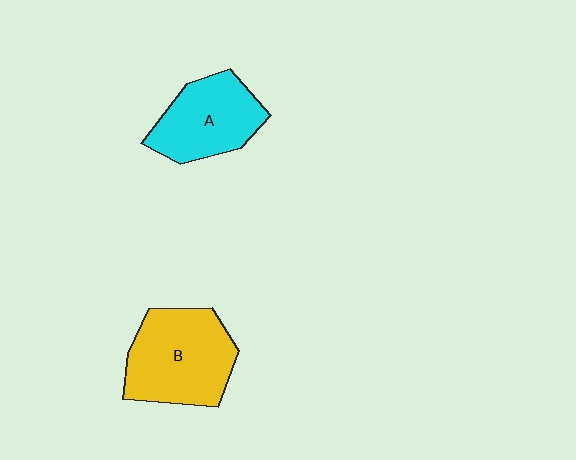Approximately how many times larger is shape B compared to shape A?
Approximately 1.3 times.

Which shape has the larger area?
Shape B (yellow).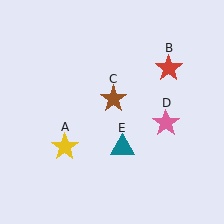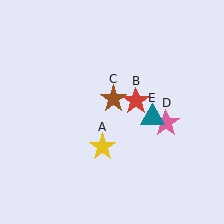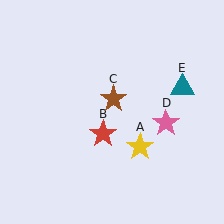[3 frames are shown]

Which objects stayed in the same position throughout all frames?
Brown star (object C) and pink star (object D) remained stationary.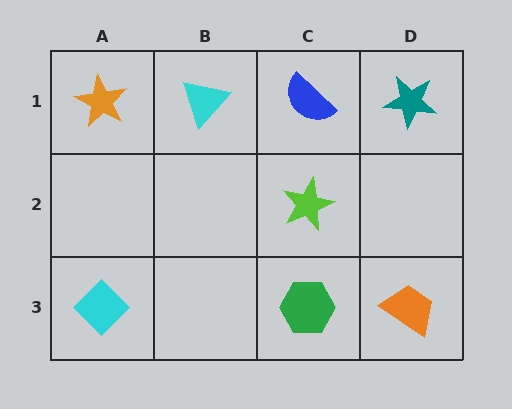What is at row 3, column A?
A cyan diamond.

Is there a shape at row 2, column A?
No, that cell is empty.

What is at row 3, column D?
An orange trapezoid.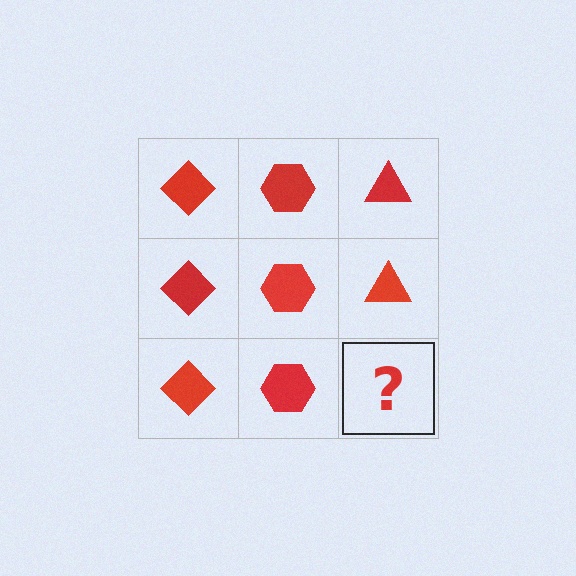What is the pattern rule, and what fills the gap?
The rule is that each column has a consistent shape. The gap should be filled with a red triangle.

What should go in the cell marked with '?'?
The missing cell should contain a red triangle.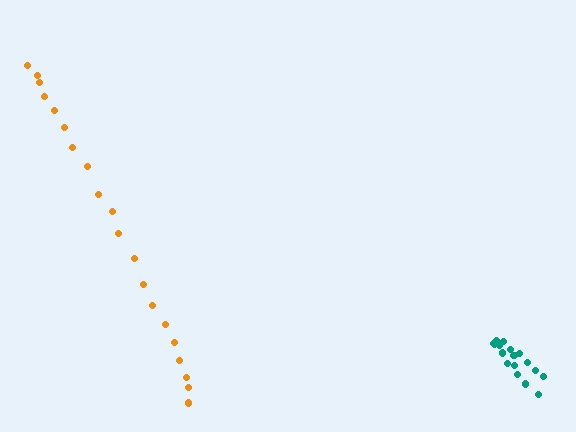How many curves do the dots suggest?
There are 2 distinct paths.